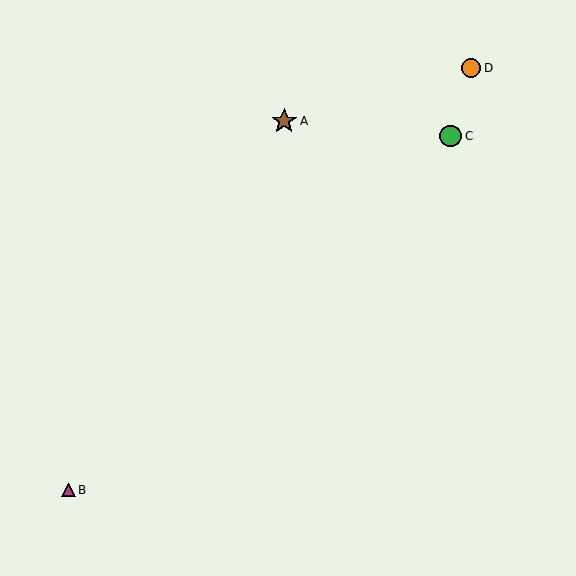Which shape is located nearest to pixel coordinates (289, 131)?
The brown star (labeled A) at (284, 121) is nearest to that location.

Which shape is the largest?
The brown star (labeled A) is the largest.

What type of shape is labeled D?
Shape D is an orange circle.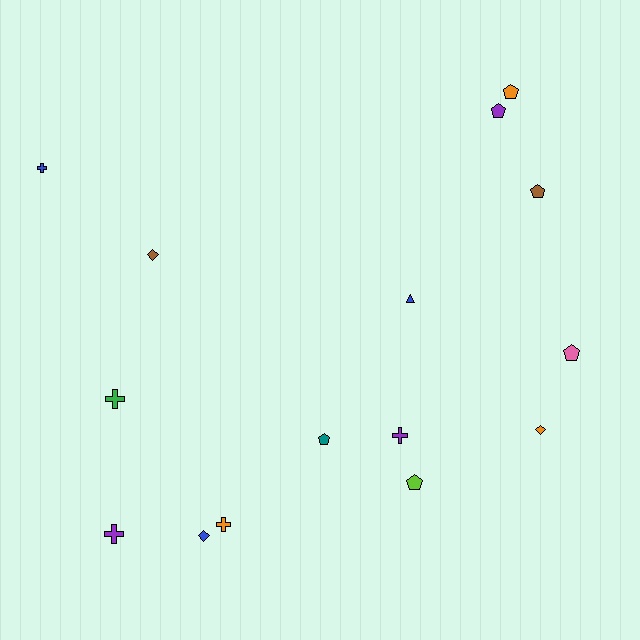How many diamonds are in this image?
There are 3 diamonds.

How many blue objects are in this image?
There are 3 blue objects.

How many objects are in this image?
There are 15 objects.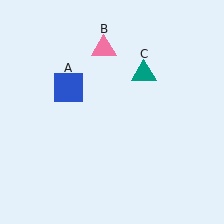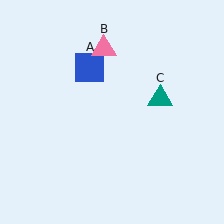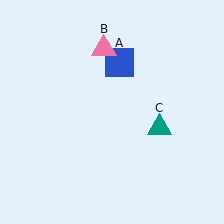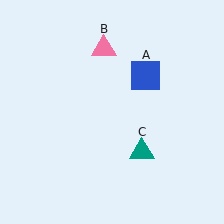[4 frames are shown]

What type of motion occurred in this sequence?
The blue square (object A), teal triangle (object C) rotated clockwise around the center of the scene.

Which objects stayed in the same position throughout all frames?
Pink triangle (object B) remained stationary.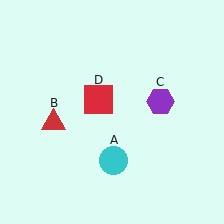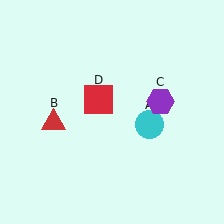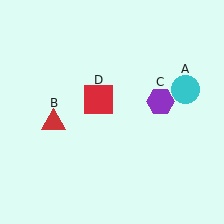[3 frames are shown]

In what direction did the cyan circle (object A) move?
The cyan circle (object A) moved up and to the right.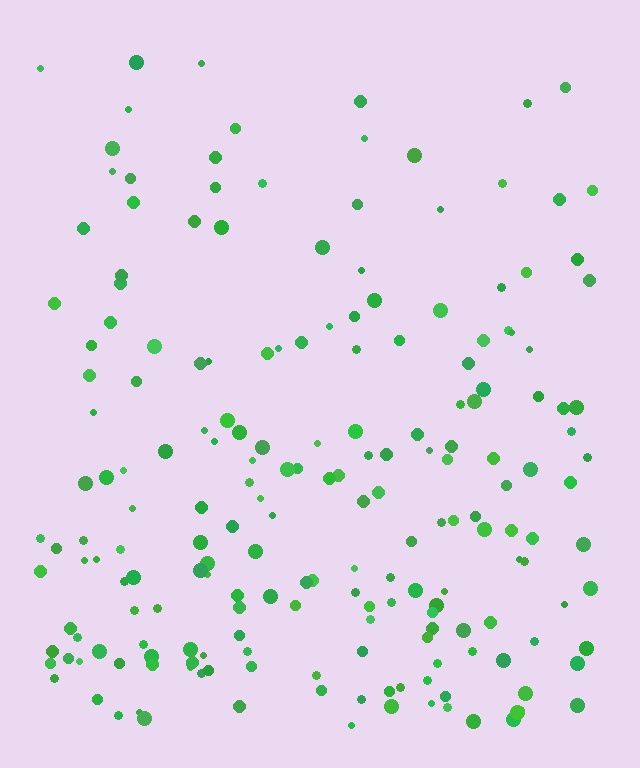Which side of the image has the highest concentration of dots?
The bottom.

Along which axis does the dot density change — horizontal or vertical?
Vertical.